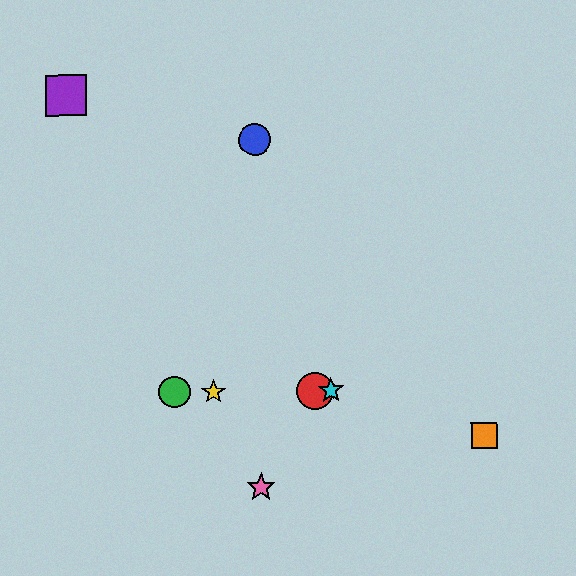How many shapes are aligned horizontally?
4 shapes (the red circle, the green circle, the yellow star, the cyan star) are aligned horizontally.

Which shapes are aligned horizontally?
The red circle, the green circle, the yellow star, the cyan star are aligned horizontally.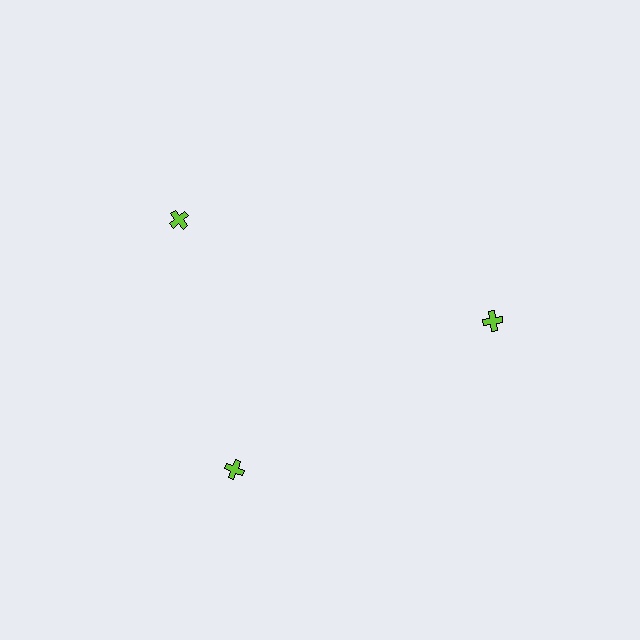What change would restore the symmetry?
The symmetry would be restored by rotating it back into even spacing with its neighbors so that all 3 crosses sit at equal angles and equal distance from the center.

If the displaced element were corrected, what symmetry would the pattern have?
It would have 3-fold rotational symmetry — the pattern would map onto itself every 120 degrees.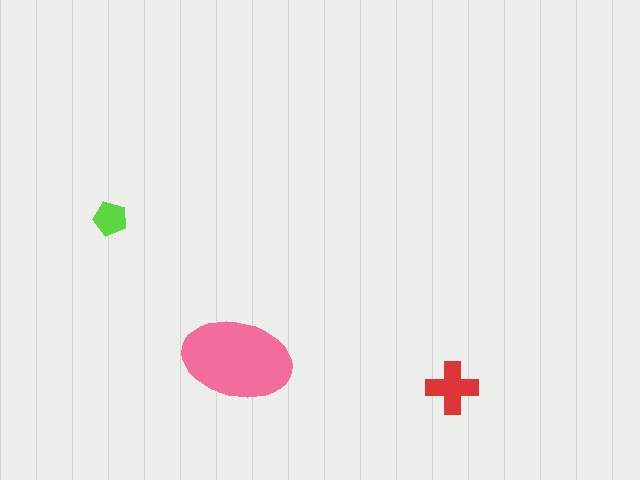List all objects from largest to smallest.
The pink ellipse, the red cross, the lime pentagon.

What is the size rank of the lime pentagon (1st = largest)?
3rd.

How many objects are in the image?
There are 3 objects in the image.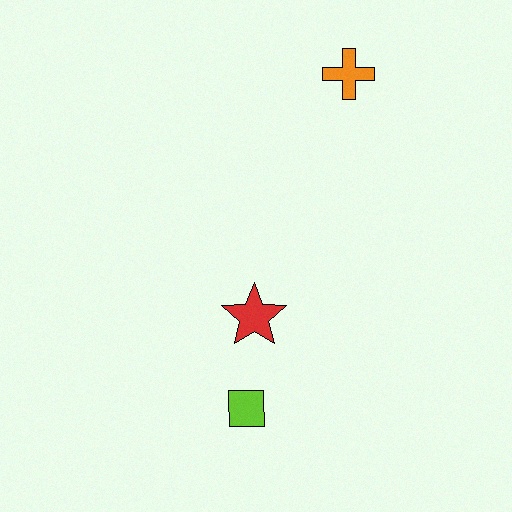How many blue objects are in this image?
There are no blue objects.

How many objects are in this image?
There are 3 objects.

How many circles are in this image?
There are no circles.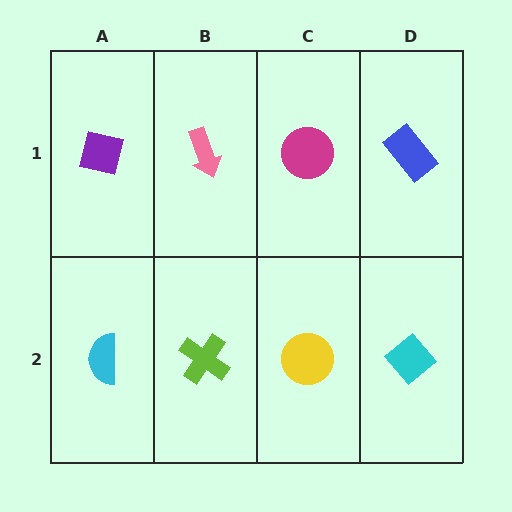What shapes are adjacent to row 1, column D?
A cyan diamond (row 2, column D), a magenta circle (row 1, column C).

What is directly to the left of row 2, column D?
A yellow circle.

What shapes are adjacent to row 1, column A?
A cyan semicircle (row 2, column A), a pink arrow (row 1, column B).